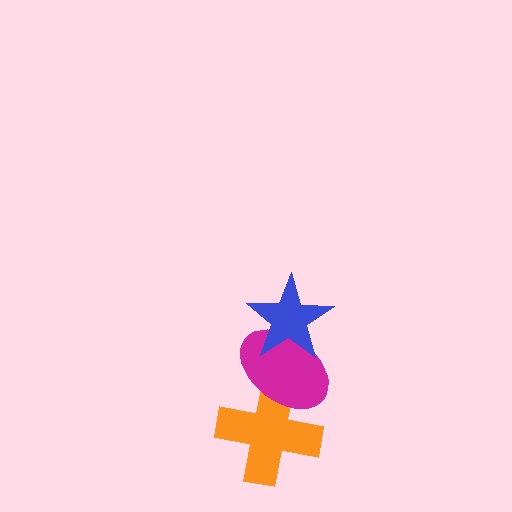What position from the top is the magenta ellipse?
The magenta ellipse is 2nd from the top.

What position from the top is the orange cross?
The orange cross is 3rd from the top.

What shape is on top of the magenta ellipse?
The blue star is on top of the magenta ellipse.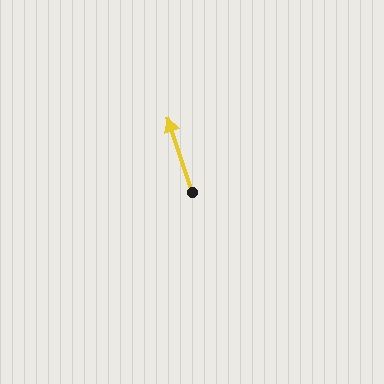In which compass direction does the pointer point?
North.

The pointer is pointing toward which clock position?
Roughly 11 o'clock.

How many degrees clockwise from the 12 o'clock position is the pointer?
Approximately 342 degrees.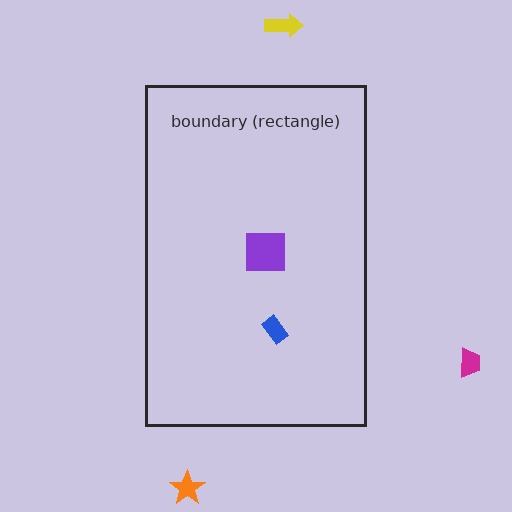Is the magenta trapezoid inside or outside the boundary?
Outside.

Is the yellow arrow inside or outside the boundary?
Outside.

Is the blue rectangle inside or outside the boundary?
Inside.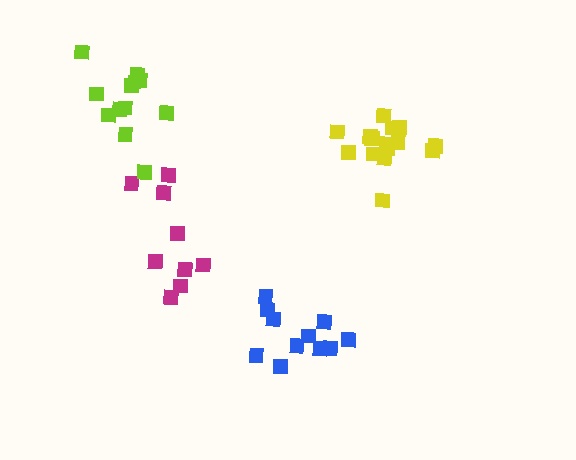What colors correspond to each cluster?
The clusters are colored: magenta, lime, yellow, blue.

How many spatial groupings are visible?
There are 4 spatial groupings.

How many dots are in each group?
Group 1: 9 dots, Group 2: 12 dots, Group 3: 15 dots, Group 4: 11 dots (47 total).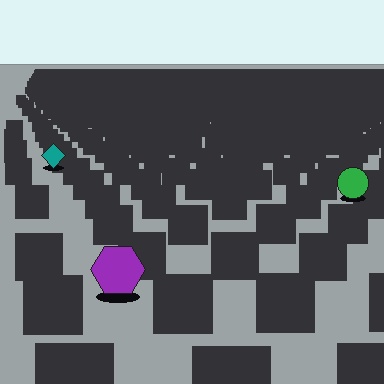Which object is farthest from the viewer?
The teal diamond is farthest from the viewer. It appears smaller and the ground texture around it is denser.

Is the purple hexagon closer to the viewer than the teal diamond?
Yes. The purple hexagon is closer — you can tell from the texture gradient: the ground texture is coarser near it.